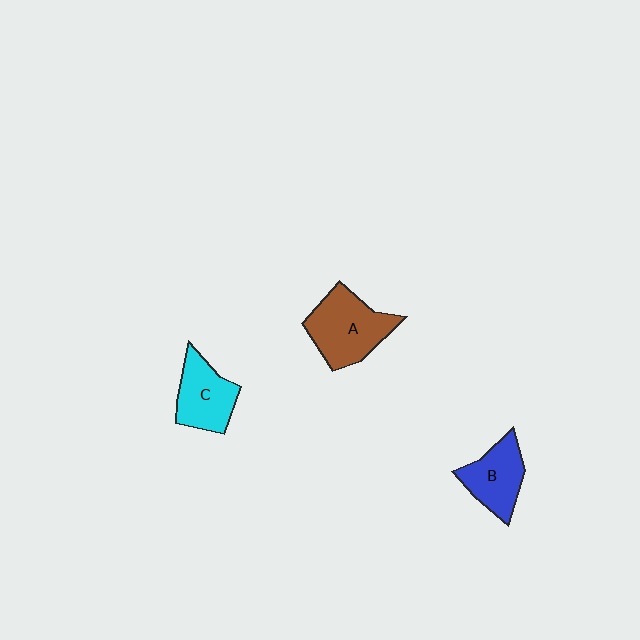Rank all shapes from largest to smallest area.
From largest to smallest: A (brown), C (cyan), B (blue).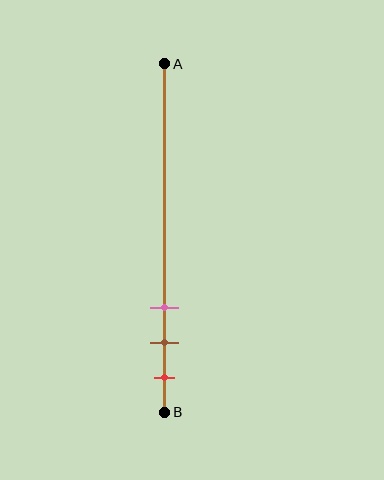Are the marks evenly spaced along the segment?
Yes, the marks are approximately evenly spaced.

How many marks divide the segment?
There are 3 marks dividing the segment.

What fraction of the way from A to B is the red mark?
The red mark is approximately 90% (0.9) of the way from A to B.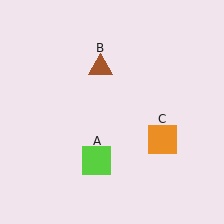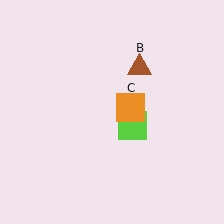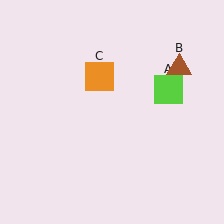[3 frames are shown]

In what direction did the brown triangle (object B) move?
The brown triangle (object B) moved right.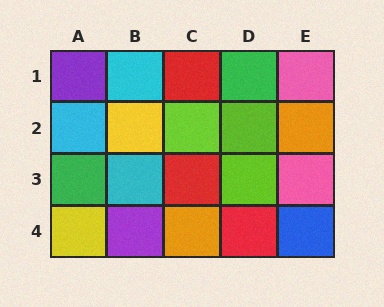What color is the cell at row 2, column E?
Orange.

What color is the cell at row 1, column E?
Pink.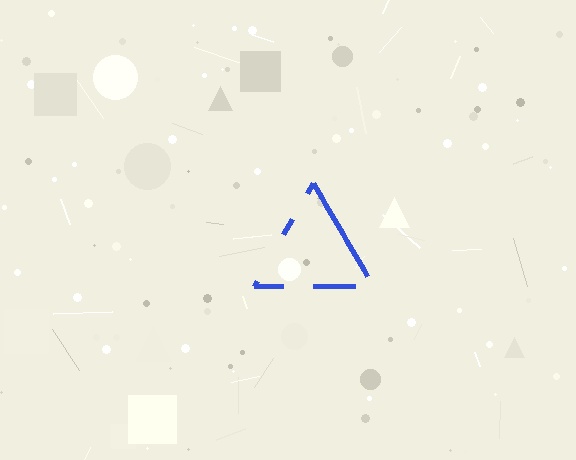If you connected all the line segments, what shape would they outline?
They would outline a triangle.